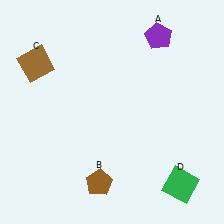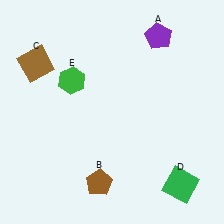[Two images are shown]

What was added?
A green hexagon (E) was added in Image 2.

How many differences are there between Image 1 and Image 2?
There is 1 difference between the two images.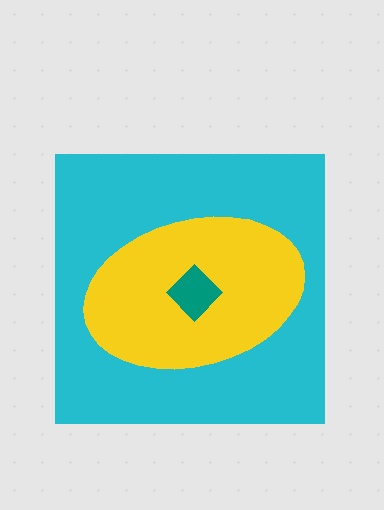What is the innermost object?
The teal diamond.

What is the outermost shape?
The cyan square.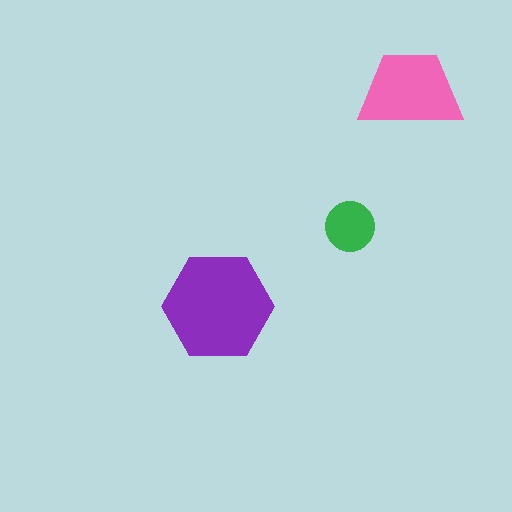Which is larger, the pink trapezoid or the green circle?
The pink trapezoid.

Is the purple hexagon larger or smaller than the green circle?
Larger.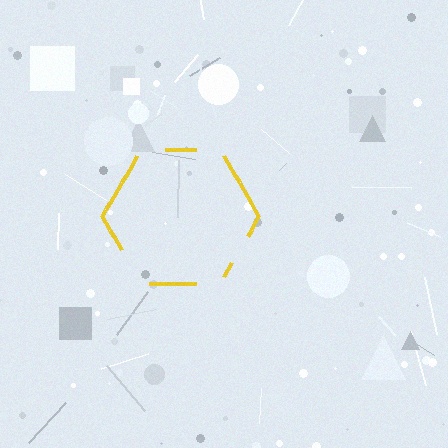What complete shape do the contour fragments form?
The contour fragments form a hexagon.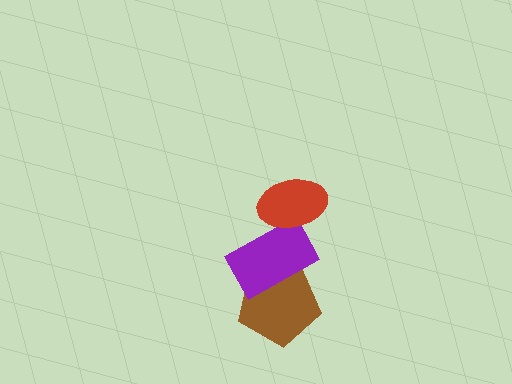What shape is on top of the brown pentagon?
The purple rectangle is on top of the brown pentagon.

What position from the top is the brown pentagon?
The brown pentagon is 3rd from the top.